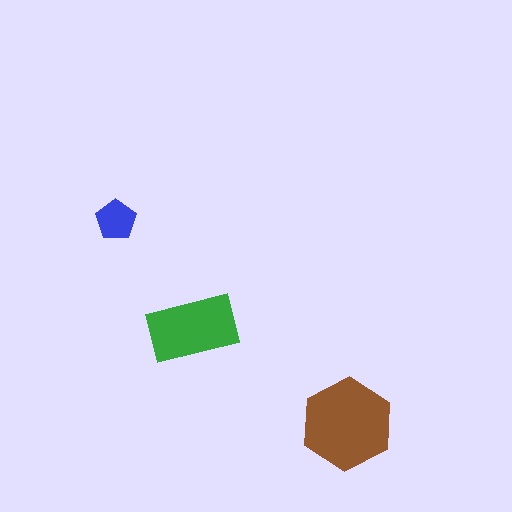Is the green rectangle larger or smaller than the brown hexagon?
Smaller.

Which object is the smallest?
The blue pentagon.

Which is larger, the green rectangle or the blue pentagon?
The green rectangle.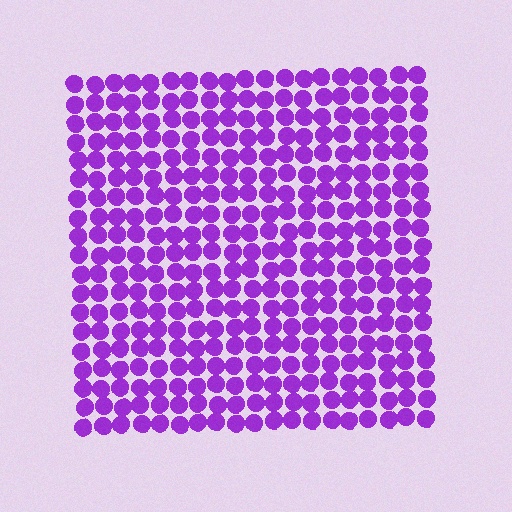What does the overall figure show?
The overall figure shows a square.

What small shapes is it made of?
It is made of small circles.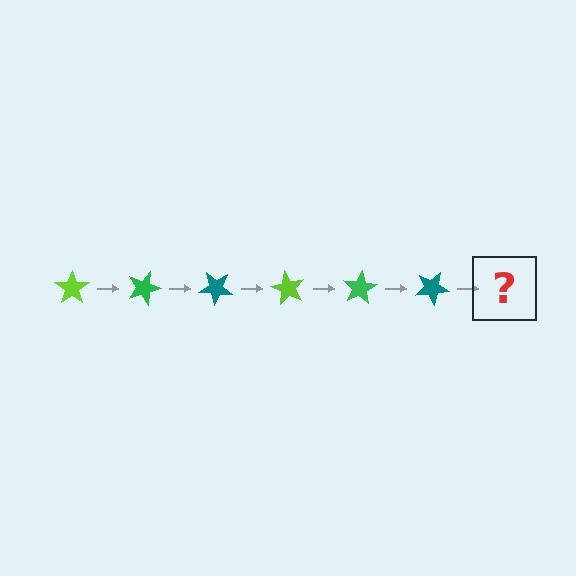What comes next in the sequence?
The next element should be a lime star, rotated 120 degrees from the start.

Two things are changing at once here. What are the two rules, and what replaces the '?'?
The two rules are that it rotates 20 degrees each step and the color cycles through lime, green, and teal. The '?' should be a lime star, rotated 120 degrees from the start.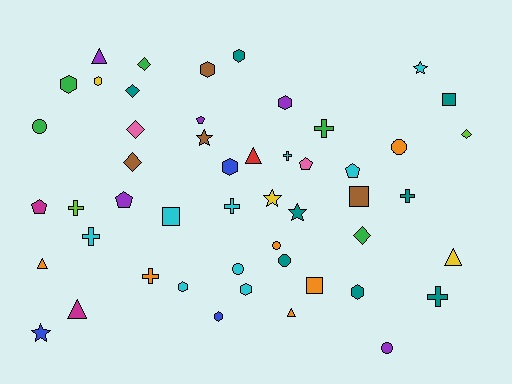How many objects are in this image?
There are 50 objects.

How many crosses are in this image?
There are 8 crosses.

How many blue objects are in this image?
There are 3 blue objects.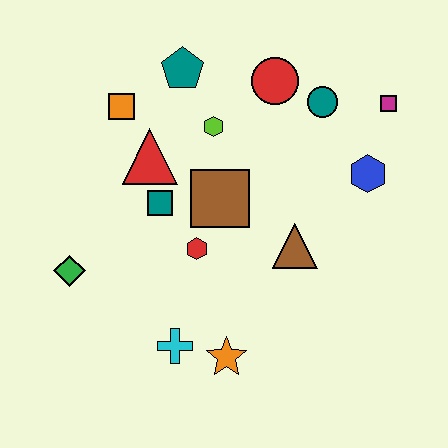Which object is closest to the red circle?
The teal circle is closest to the red circle.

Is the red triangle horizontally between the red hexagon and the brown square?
No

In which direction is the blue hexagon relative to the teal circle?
The blue hexagon is below the teal circle.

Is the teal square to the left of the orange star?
Yes